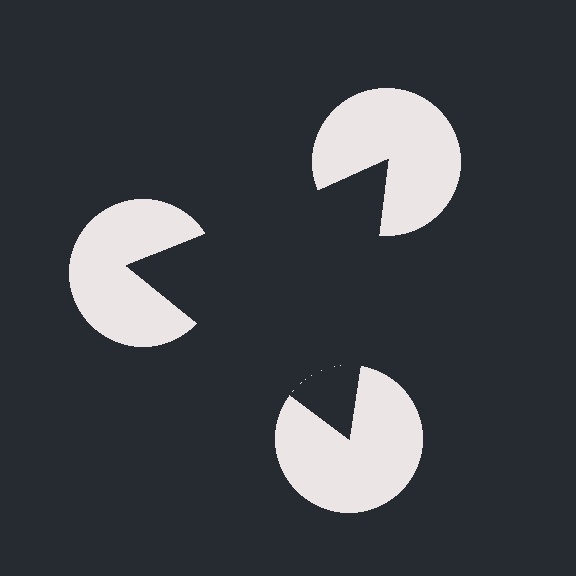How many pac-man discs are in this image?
There are 3 — one at each vertex of the illusory triangle.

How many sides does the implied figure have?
3 sides.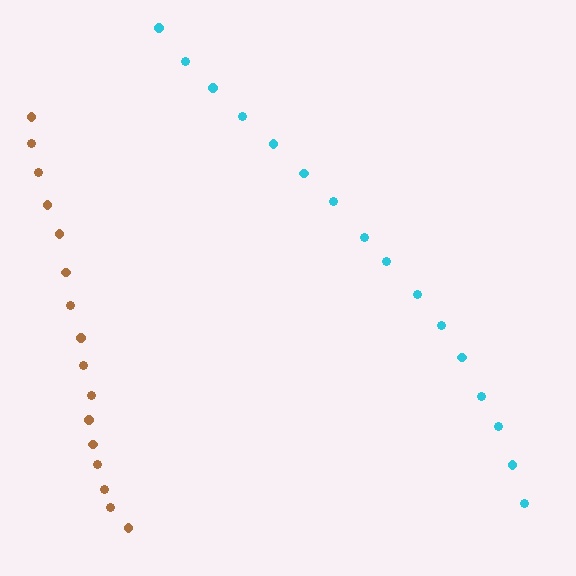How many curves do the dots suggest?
There are 2 distinct paths.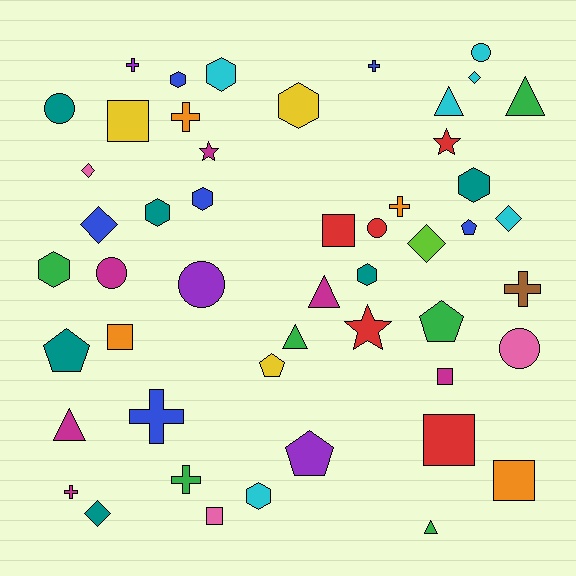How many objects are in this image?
There are 50 objects.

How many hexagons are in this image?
There are 9 hexagons.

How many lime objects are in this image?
There is 1 lime object.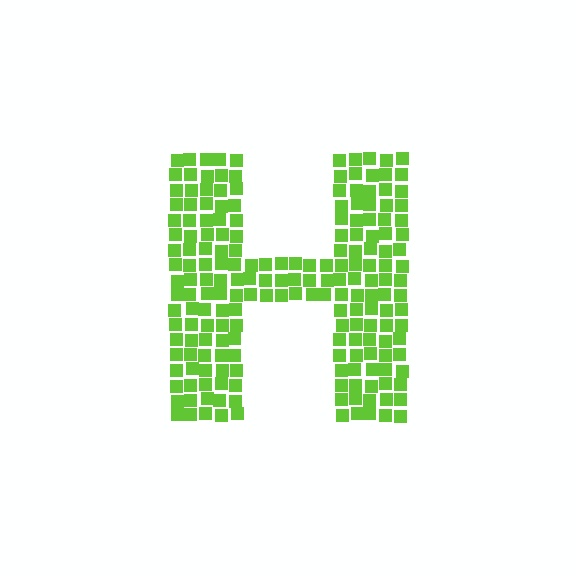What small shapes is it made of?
It is made of small squares.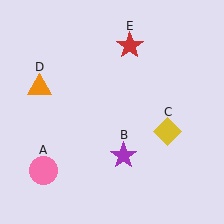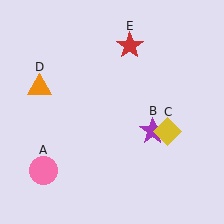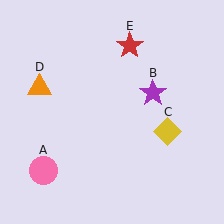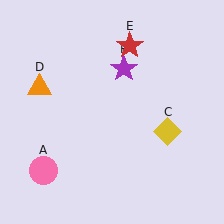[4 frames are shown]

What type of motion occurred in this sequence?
The purple star (object B) rotated counterclockwise around the center of the scene.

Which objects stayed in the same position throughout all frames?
Pink circle (object A) and yellow diamond (object C) and orange triangle (object D) and red star (object E) remained stationary.